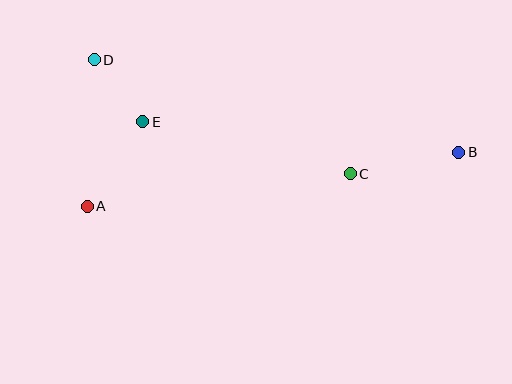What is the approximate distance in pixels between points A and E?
The distance between A and E is approximately 101 pixels.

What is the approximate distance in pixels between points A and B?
The distance between A and B is approximately 375 pixels.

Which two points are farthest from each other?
Points B and D are farthest from each other.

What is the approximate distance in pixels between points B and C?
The distance between B and C is approximately 111 pixels.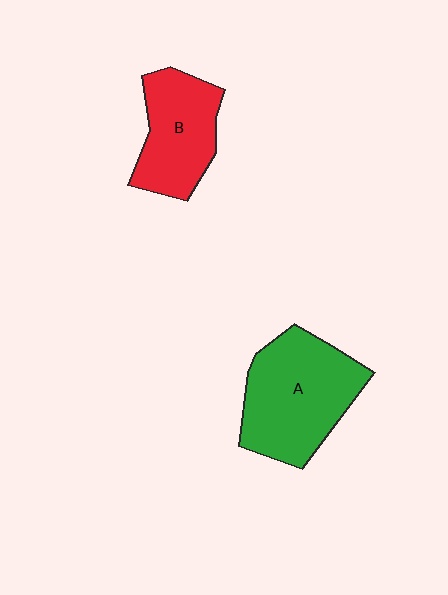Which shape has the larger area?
Shape A (green).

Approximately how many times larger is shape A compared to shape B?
Approximately 1.4 times.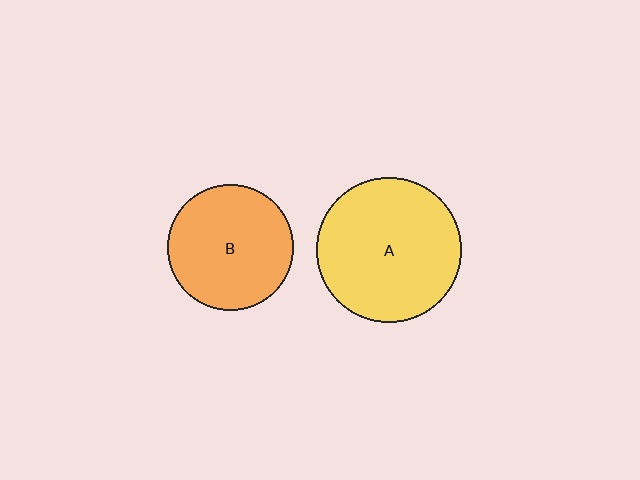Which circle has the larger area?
Circle A (yellow).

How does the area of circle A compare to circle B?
Approximately 1.3 times.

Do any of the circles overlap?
No, none of the circles overlap.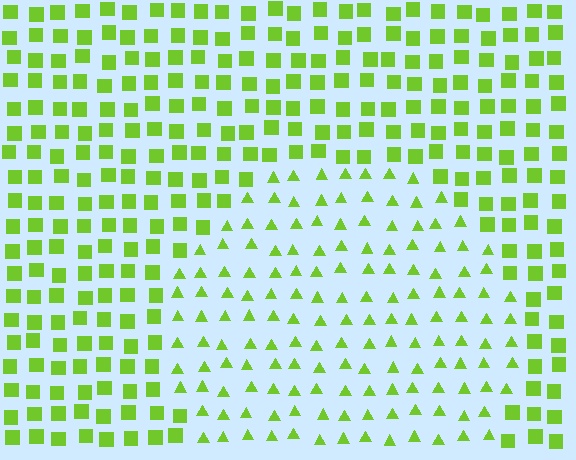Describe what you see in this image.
The image is filled with small lime elements arranged in a uniform grid. A circle-shaped region contains triangles, while the surrounding area contains squares. The boundary is defined purely by the change in element shape.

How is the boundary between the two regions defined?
The boundary is defined by a change in element shape: triangles inside vs. squares outside. All elements share the same color and spacing.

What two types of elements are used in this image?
The image uses triangles inside the circle region and squares outside it.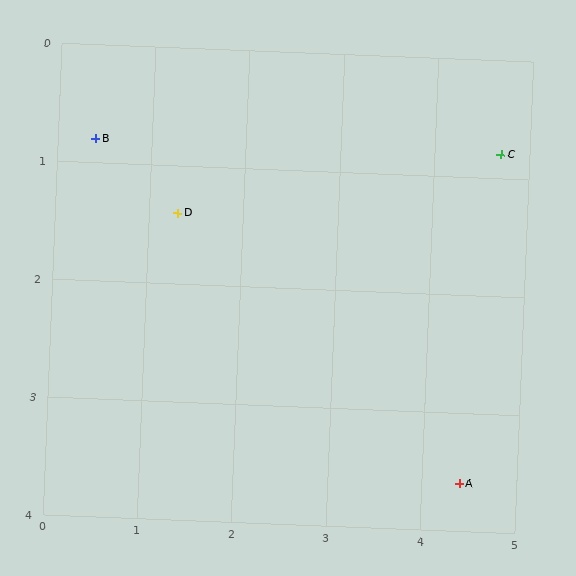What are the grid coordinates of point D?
Point D is at approximately (1.3, 1.4).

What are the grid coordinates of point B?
Point B is at approximately (0.4, 0.8).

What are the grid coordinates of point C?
Point C is at approximately (4.7, 0.8).